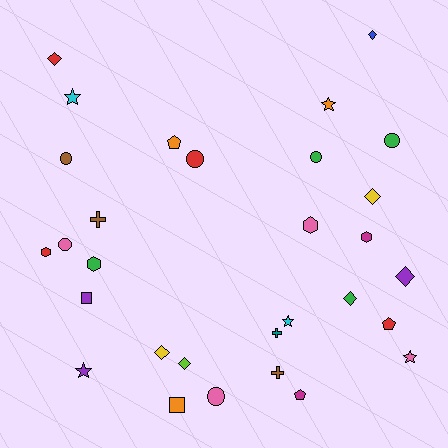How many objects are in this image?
There are 30 objects.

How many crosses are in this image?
There are 3 crosses.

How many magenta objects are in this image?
There are 2 magenta objects.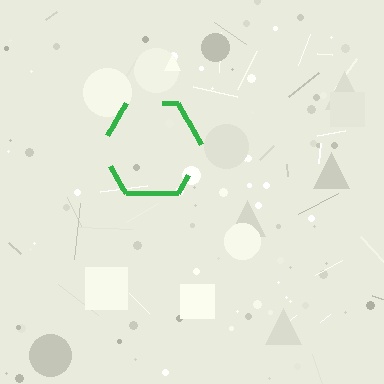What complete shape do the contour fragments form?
The contour fragments form a hexagon.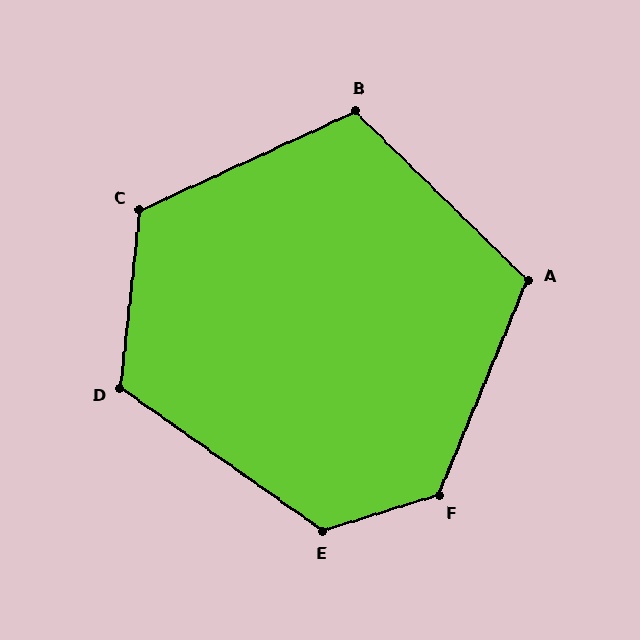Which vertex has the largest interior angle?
F, at approximately 130 degrees.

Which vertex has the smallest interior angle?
B, at approximately 111 degrees.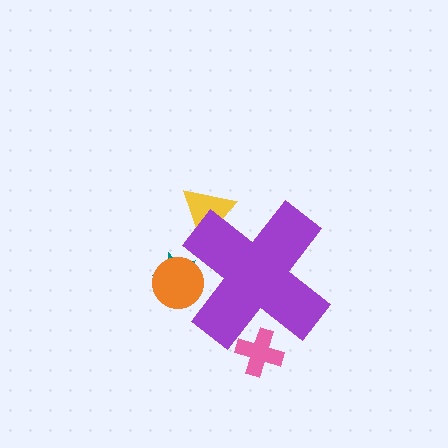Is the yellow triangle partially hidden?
Yes, the yellow triangle is partially hidden behind the purple cross.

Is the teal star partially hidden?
Yes, the teal star is partially hidden behind the purple cross.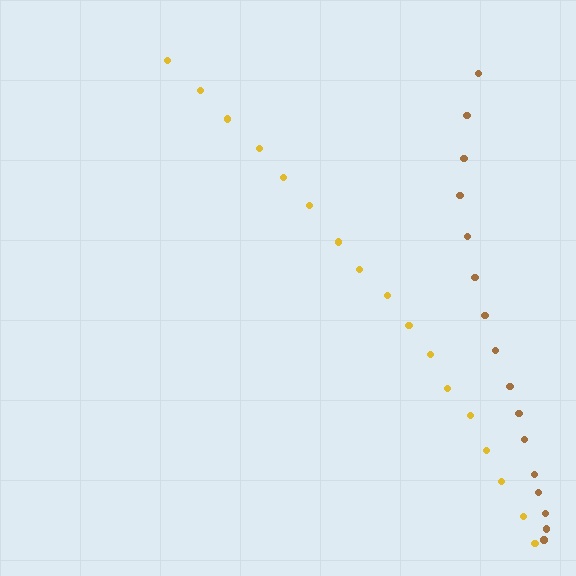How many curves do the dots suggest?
There are 2 distinct paths.